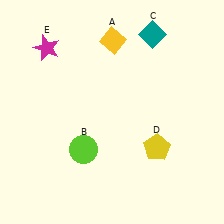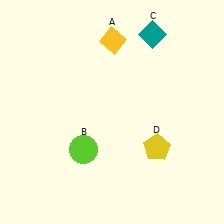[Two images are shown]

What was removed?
The magenta star (E) was removed in Image 2.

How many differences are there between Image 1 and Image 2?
There is 1 difference between the two images.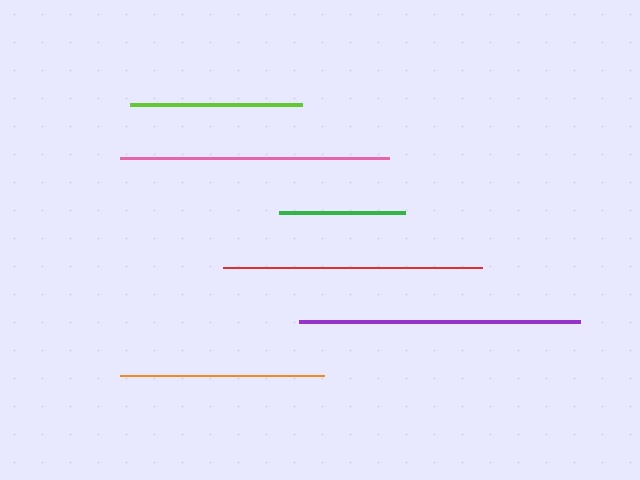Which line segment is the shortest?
The green line is the shortest at approximately 125 pixels.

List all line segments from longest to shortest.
From longest to shortest: purple, pink, red, orange, lime, green.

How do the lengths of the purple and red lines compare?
The purple and red lines are approximately the same length.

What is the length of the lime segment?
The lime segment is approximately 172 pixels long.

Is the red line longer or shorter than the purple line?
The purple line is longer than the red line.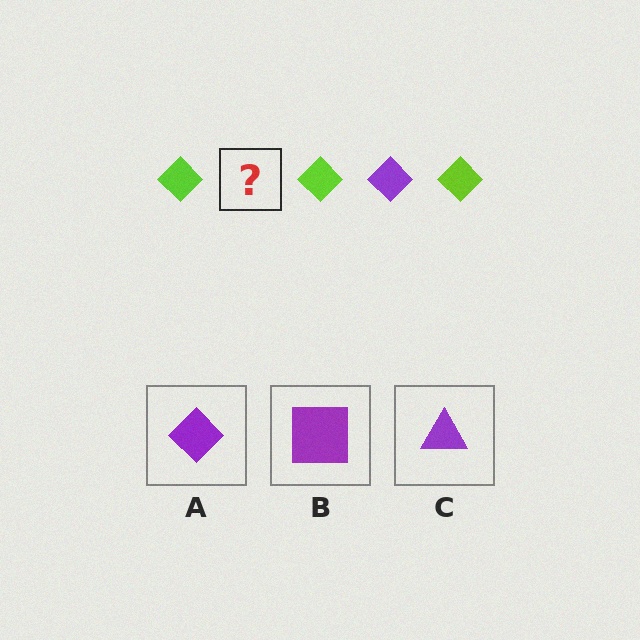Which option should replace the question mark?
Option A.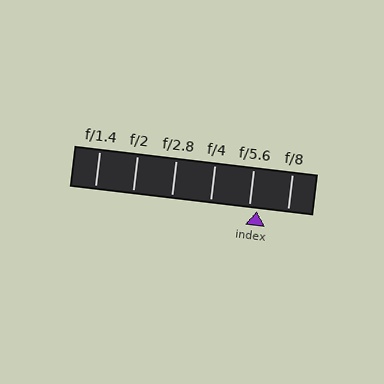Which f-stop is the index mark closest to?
The index mark is closest to f/5.6.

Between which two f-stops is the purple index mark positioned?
The index mark is between f/5.6 and f/8.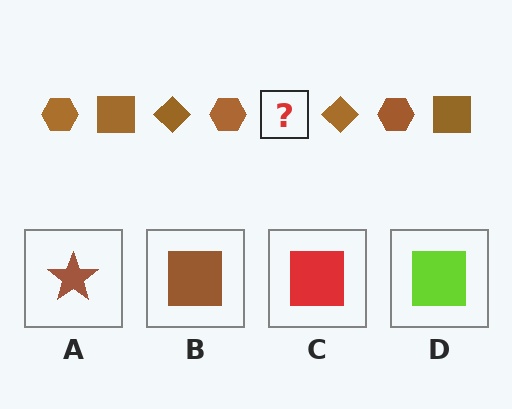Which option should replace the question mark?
Option B.